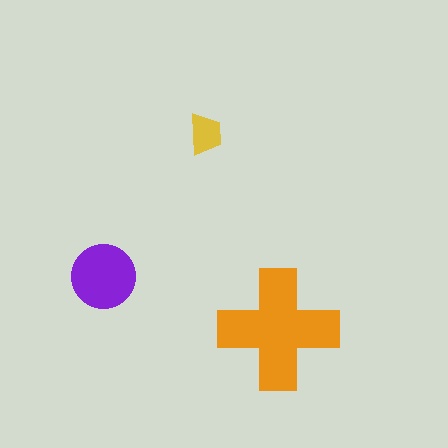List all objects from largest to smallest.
The orange cross, the purple circle, the yellow trapezoid.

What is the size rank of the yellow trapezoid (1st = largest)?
3rd.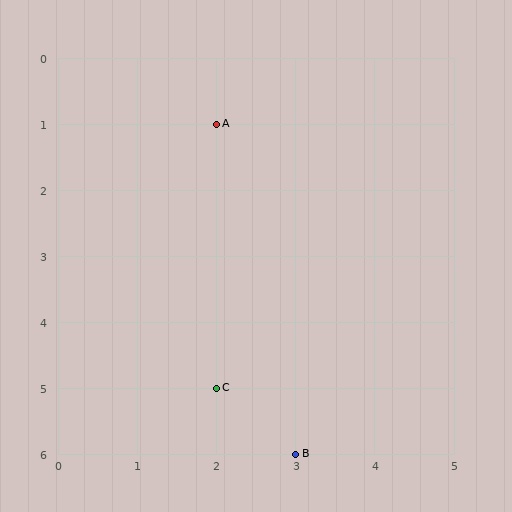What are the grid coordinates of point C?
Point C is at grid coordinates (2, 5).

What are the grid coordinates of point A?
Point A is at grid coordinates (2, 1).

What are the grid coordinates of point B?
Point B is at grid coordinates (3, 6).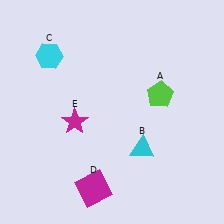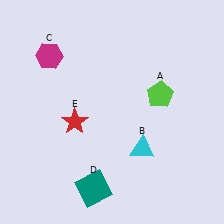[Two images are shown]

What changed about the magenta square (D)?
In Image 1, D is magenta. In Image 2, it changed to teal.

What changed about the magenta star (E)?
In Image 1, E is magenta. In Image 2, it changed to red.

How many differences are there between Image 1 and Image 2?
There are 3 differences between the two images.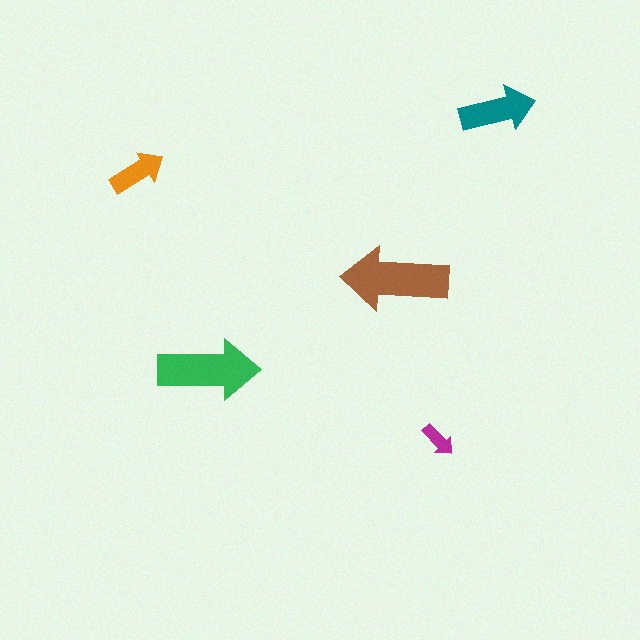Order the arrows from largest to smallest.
the brown one, the green one, the teal one, the orange one, the magenta one.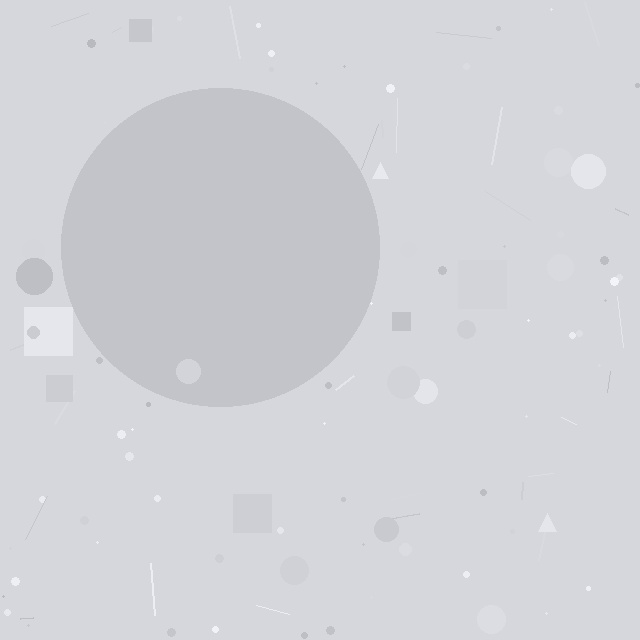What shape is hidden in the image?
A circle is hidden in the image.